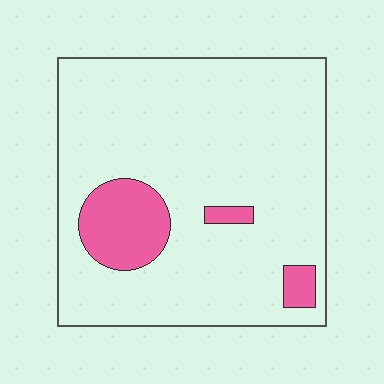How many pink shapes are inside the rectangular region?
3.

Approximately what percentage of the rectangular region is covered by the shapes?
Approximately 10%.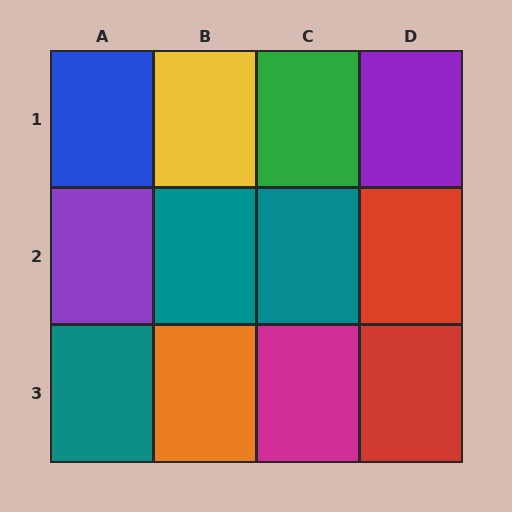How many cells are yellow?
1 cell is yellow.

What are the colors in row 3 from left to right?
Teal, orange, magenta, red.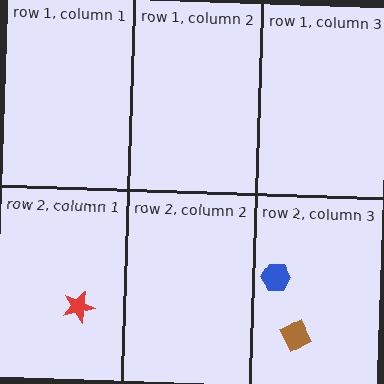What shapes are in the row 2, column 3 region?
The brown diamond, the blue hexagon.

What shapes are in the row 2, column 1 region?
The red star.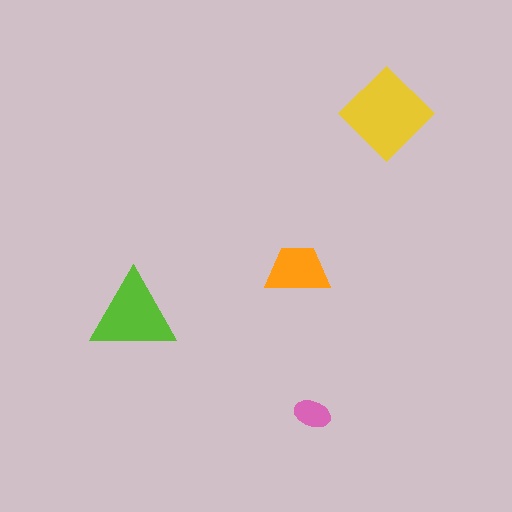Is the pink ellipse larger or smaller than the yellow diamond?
Smaller.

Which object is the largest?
The yellow diamond.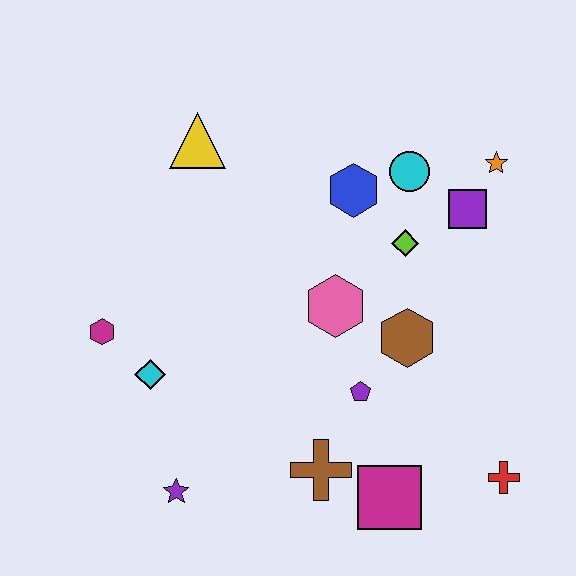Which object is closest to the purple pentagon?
The brown hexagon is closest to the purple pentagon.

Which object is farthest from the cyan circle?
The purple star is farthest from the cyan circle.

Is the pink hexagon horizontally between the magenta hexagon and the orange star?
Yes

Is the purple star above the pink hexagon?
No